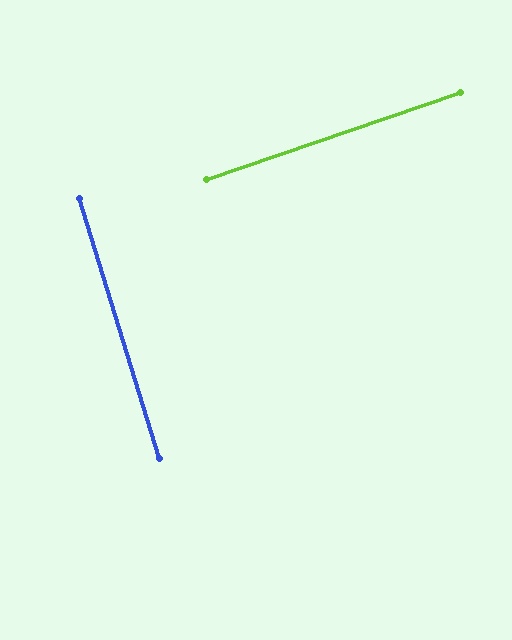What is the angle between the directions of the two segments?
Approximately 88 degrees.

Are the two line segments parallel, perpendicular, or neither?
Perpendicular — they meet at approximately 88°.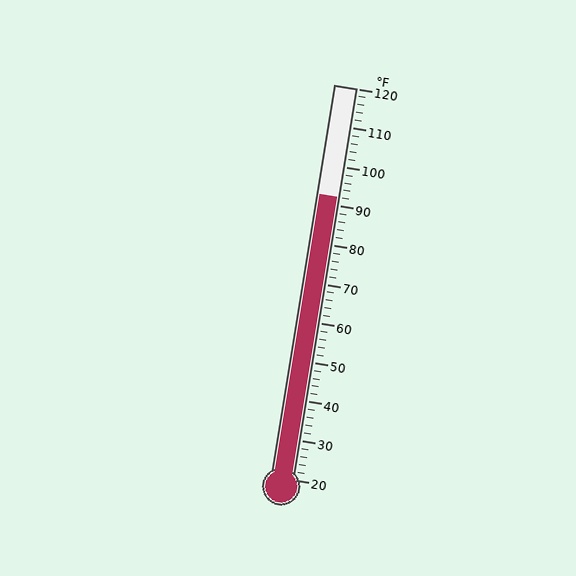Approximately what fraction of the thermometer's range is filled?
The thermometer is filled to approximately 70% of its range.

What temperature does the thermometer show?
The thermometer shows approximately 92°F.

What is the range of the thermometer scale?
The thermometer scale ranges from 20°F to 120°F.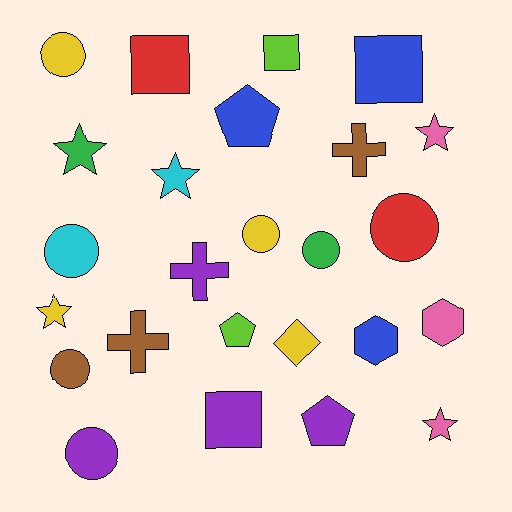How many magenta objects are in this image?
There are no magenta objects.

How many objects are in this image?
There are 25 objects.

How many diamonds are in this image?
There is 1 diamond.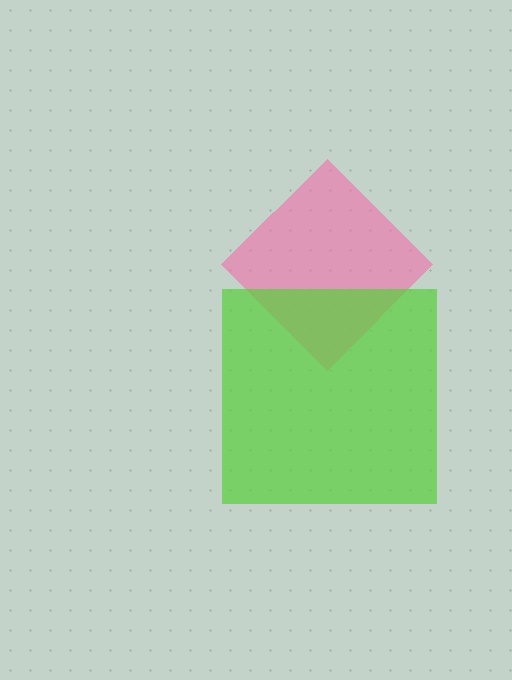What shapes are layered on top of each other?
The layered shapes are: a pink diamond, a lime square.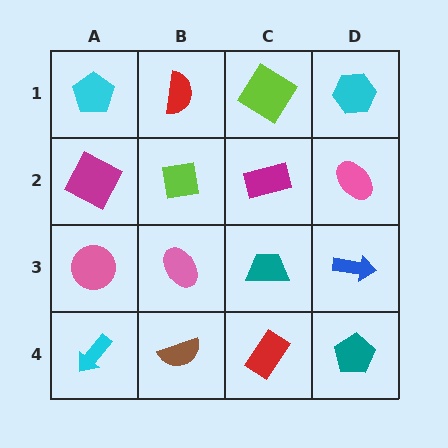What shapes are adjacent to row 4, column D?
A blue arrow (row 3, column D), a red rectangle (row 4, column C).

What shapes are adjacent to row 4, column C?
A teal trapezoid (row 3, column C), a brown semicircle (row 4, column B), a teal pentagon (row 4, column D).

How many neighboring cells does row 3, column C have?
4.